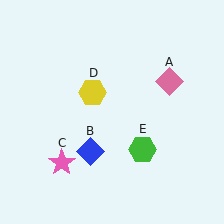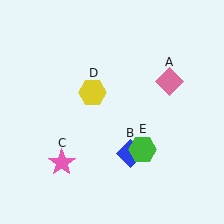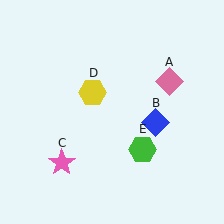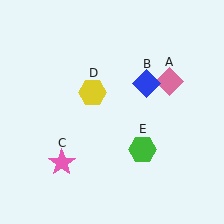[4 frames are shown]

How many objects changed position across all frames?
1 object changed position: blue diamond (object B).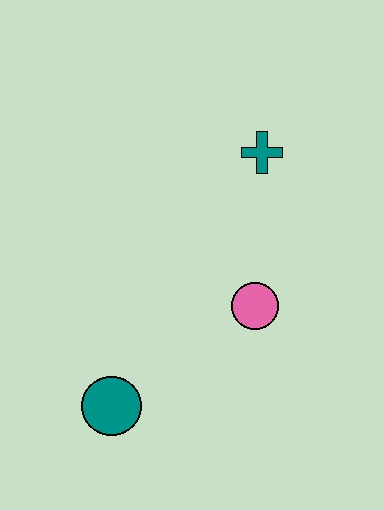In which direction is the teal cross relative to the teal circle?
The teal cross is above the teal circle.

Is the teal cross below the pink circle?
No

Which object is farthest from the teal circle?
The teal cross is farthest from the teal circle.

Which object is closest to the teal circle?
The pink circle is closest to the teal circle.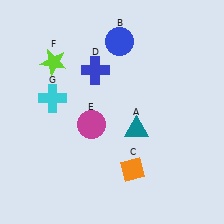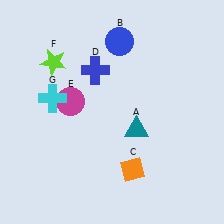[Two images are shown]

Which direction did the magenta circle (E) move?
The magenta circle (E) moved up.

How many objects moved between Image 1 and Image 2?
1 object moved between the two images.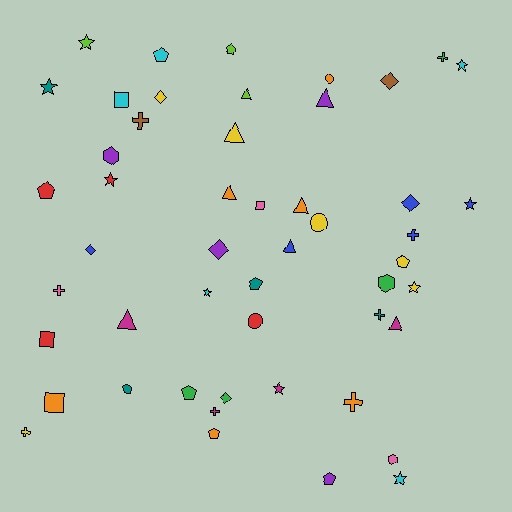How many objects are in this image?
There are 50 objects.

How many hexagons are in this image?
There are 3 hexagons.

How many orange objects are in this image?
There are 6 orange objects.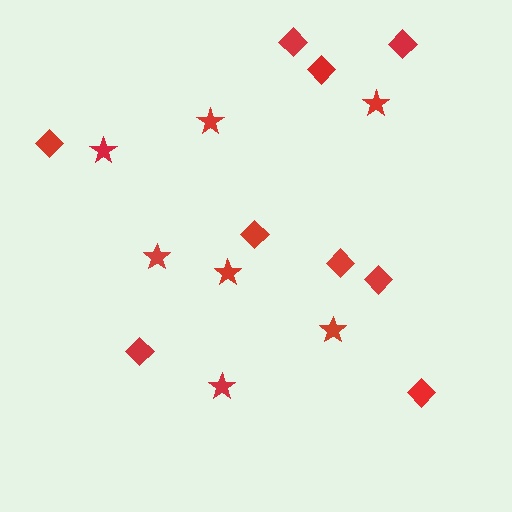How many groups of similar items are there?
There are 2 groups: one group of diamonds (9) and one group of stars (7).